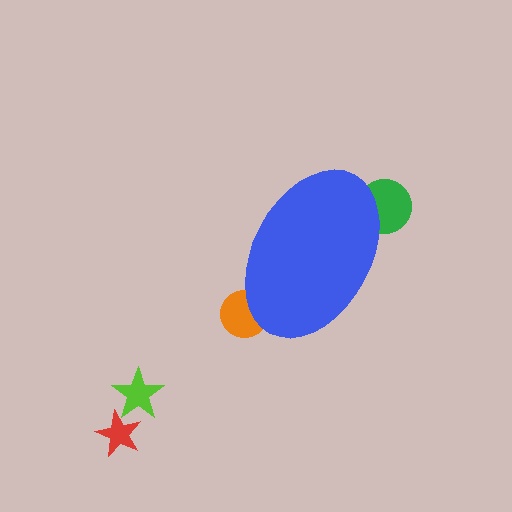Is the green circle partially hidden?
Yes, the green circle is partially hidden behind the blue ellipse.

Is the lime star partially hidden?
No, the lime star is fully visible.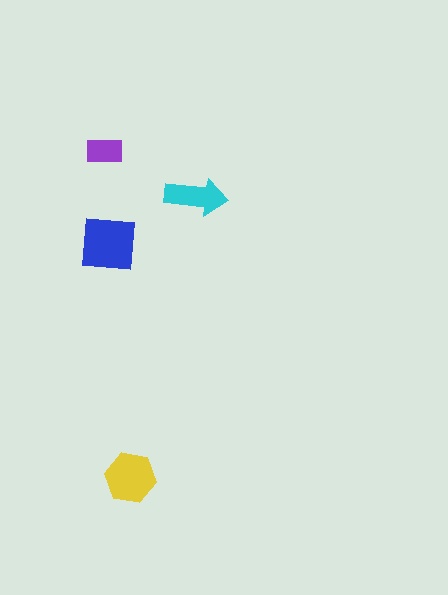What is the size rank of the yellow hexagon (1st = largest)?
2nd.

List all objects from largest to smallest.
The blue square, the yellow hexagon, the cyan arrow, the purple rectangle.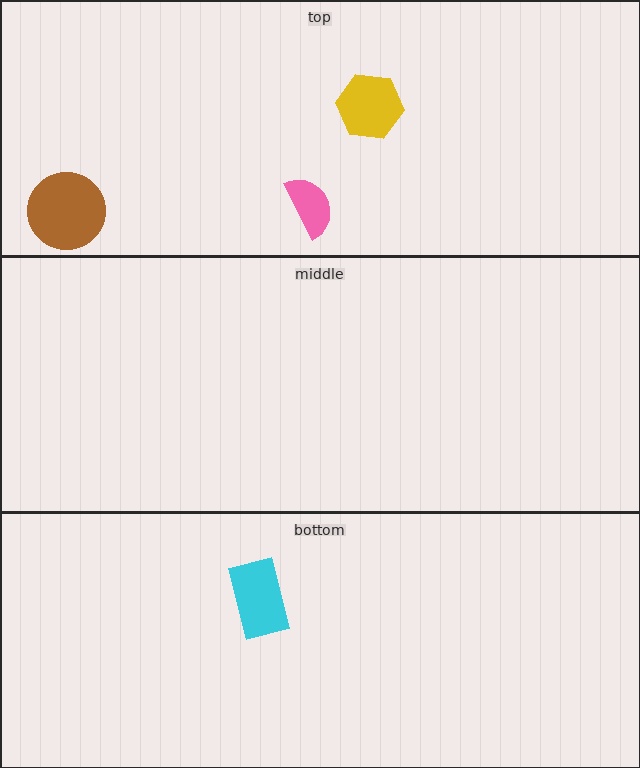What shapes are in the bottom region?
The cyan rectangle.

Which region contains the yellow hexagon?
The top region.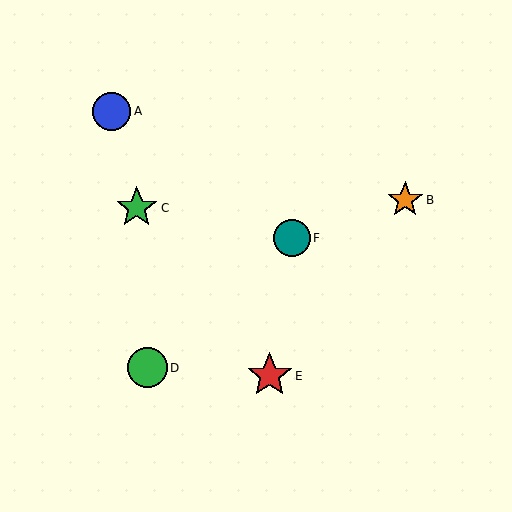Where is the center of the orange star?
The center of the orange star is at (405, 200).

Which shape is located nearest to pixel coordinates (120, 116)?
The blue circle (labeled A) at (112, 111) is nearest to that location.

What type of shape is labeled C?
Shape C is a green star.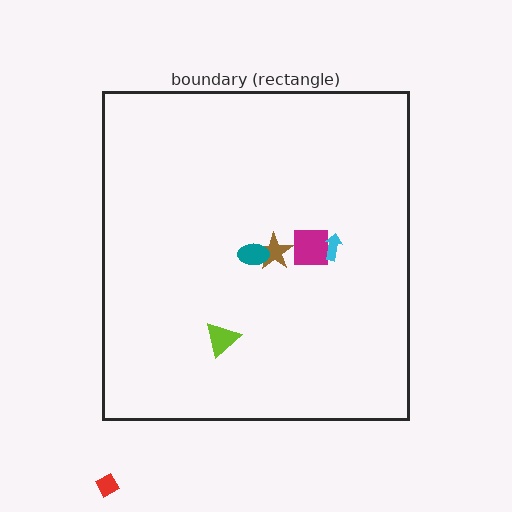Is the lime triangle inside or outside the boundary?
Inside.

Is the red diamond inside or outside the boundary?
Outside.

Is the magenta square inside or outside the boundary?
Inside.